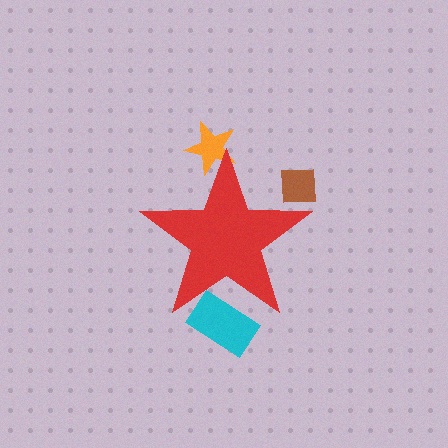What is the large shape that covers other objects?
A red star.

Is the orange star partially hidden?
Yes, the orange star is partially hidden behind the red star.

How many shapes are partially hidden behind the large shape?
3 shapes are partially hidden.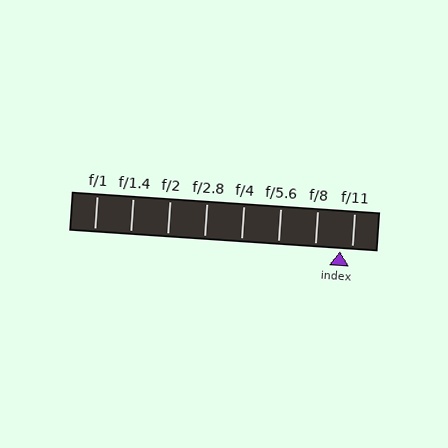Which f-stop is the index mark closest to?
The index mark is closest to f/11.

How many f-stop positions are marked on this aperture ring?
There are 8 f-stop positions marked.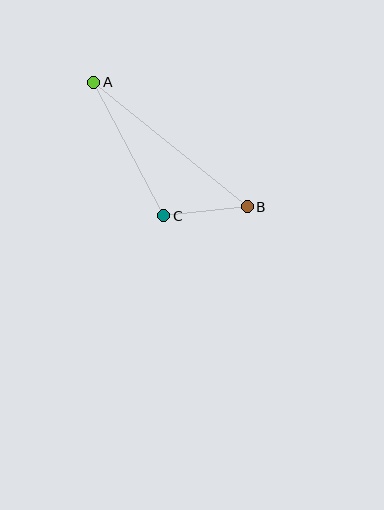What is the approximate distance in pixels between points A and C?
The distance between A and C is approximately 151 pixels.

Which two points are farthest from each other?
Points A and B are farthest from each other.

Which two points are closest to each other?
Points B and C are closest to each other.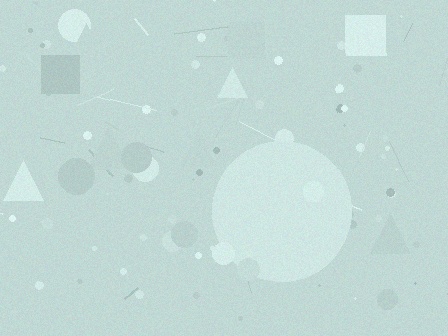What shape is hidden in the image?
A circle is hidden in the image.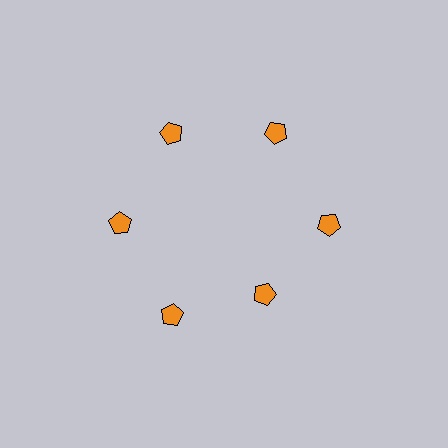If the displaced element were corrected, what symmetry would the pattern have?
It would have 6-fold rotational symmetry — the pattern would map onto itself every 60 degrees.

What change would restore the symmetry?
The symmetry would be restored by moving it outward, back onto the ring so that all 6 pentagons sit at equal angles and equal distance from the center.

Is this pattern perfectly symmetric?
No. The 6 orange pentagons are arranged in a ring, but one element near the 5 o'clock position is pulled inward toward the center, breaking the 6-fold rotational symmetry.